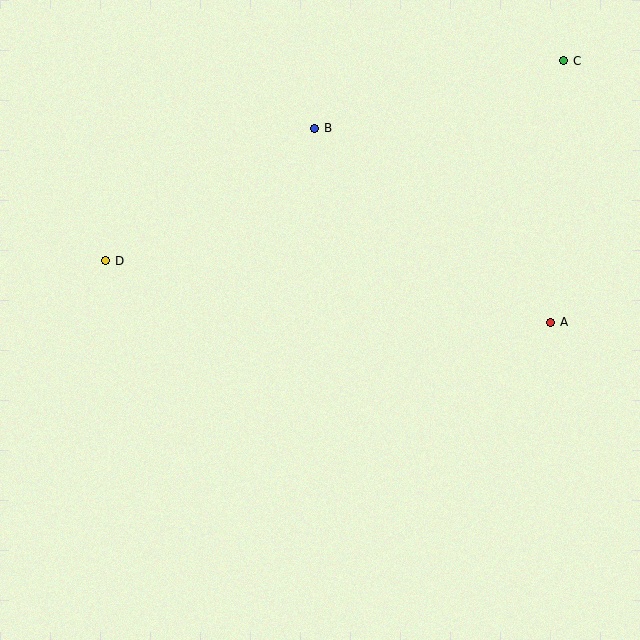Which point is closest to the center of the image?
Point B at (315, 128) is closest to the center.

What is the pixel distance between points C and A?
The distance between C and A is 262 pixels.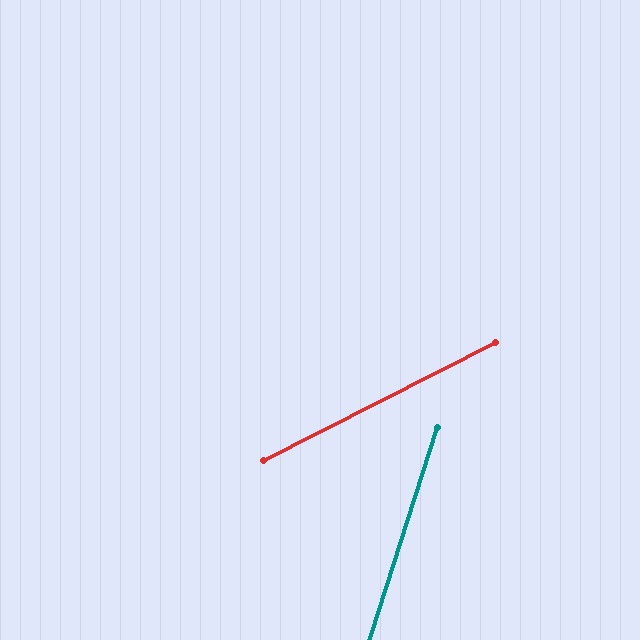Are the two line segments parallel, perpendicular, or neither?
Neither parallel nor perpendicular — they differ by about 45°.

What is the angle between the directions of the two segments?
Approximately 45 degrees.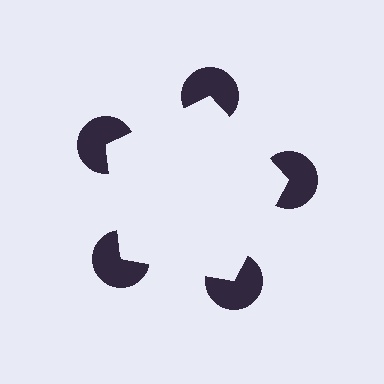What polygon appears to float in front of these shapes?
An illusory pentagon — its edges are inferred from the aligned wedge cuts in the pac-man discs, not physically drawn.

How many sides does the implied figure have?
5 sides.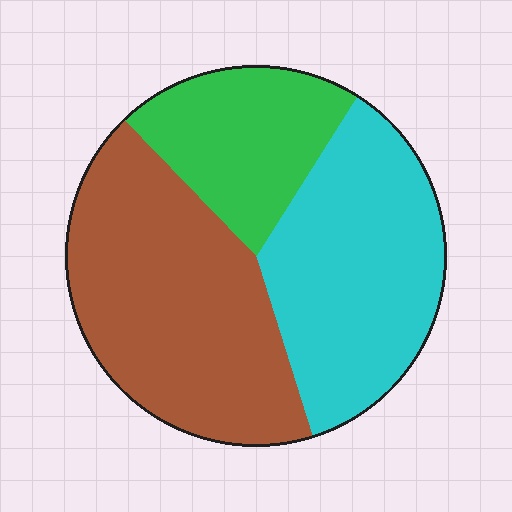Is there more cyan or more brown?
Brown.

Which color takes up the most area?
Brown, at roughly 45%.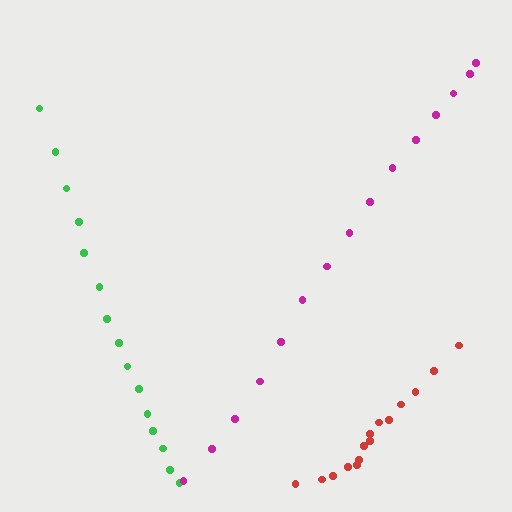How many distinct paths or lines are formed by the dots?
There are 3 distinct paths.